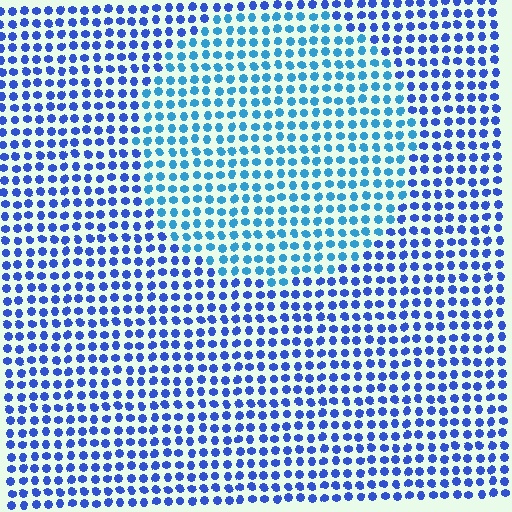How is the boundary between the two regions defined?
The boundary is defined purely by a slight shift in hue (about 29 degrees). Spacing, size, and orientation are identical on both sides.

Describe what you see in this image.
The image is filled with small blue elements in a uniform arrangement. A circle-shaped region is visible where the elements are tinted to a slightly different hue, forming a subtle color boundary.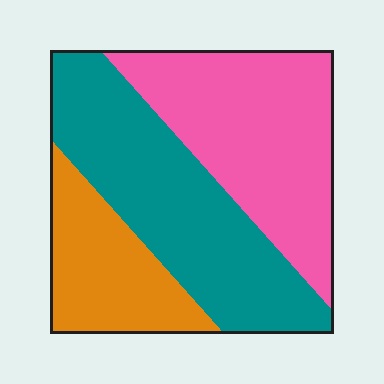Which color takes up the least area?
Orange, at roughly 20%.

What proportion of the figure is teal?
Teal takes up between a quarter and a half of the figure.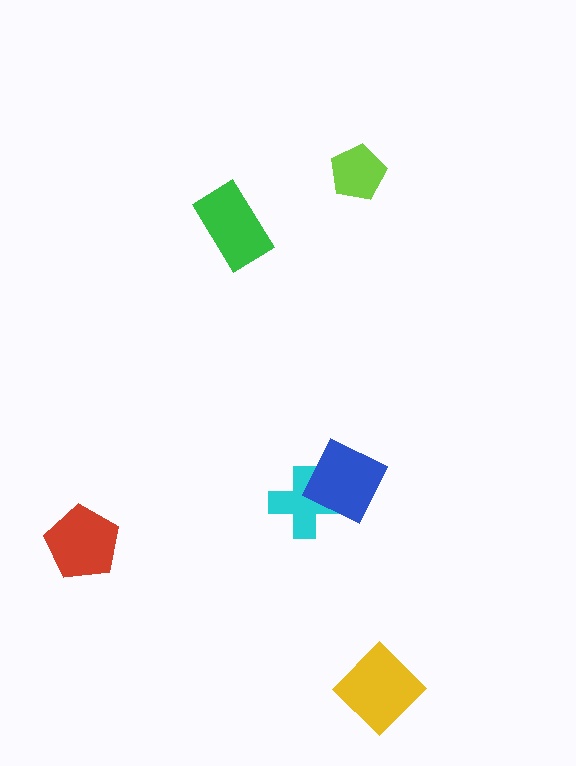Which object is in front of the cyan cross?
The blue diamond is in front of the cyan cross.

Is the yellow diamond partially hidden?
No, no other shape covers it.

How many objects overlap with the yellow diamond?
0 objects overlap with the yellow diamond.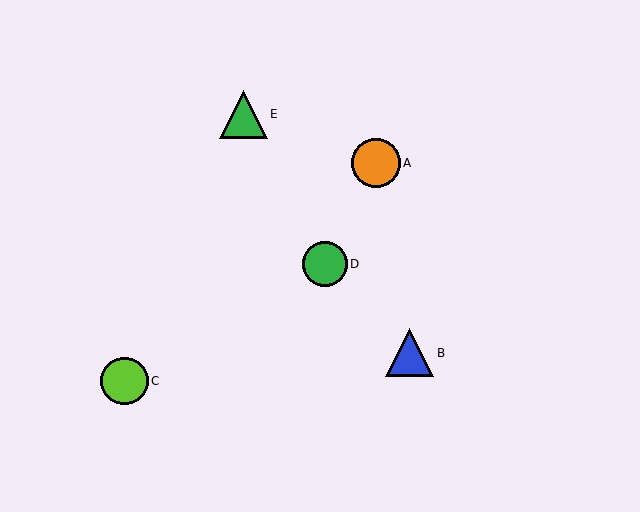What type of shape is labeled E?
Shape E is a green triangle.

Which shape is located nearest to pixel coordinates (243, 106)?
The green triangle (labeled E) at (243, 114) is nearest to that location.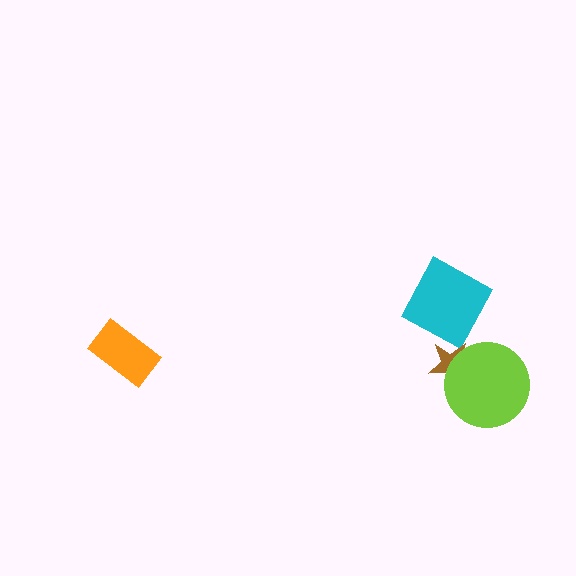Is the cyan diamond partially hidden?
Yes, it is partially covered by another shape.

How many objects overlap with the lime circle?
1 object overlaps with the lime circle.